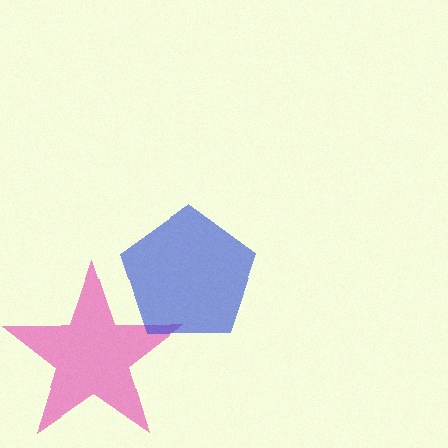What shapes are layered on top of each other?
The layered shapes are: a pink star, a blue pentagon.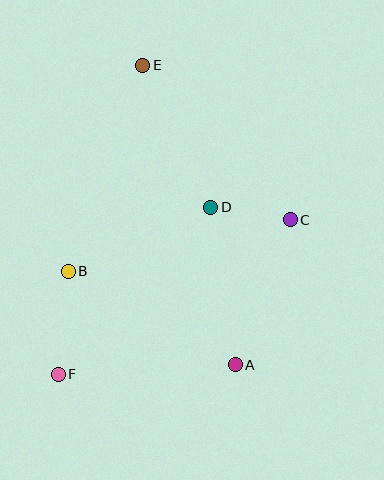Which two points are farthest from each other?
Points E and F are farthest from each other.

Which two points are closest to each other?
Points C and D are closest to each other.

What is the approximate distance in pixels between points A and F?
The distance between A and F is approximately 178 pixels.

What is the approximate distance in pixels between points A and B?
The distance between A and B is approximately 192 pixels.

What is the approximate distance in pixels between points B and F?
The distance between B and F is approximately 103 pixels.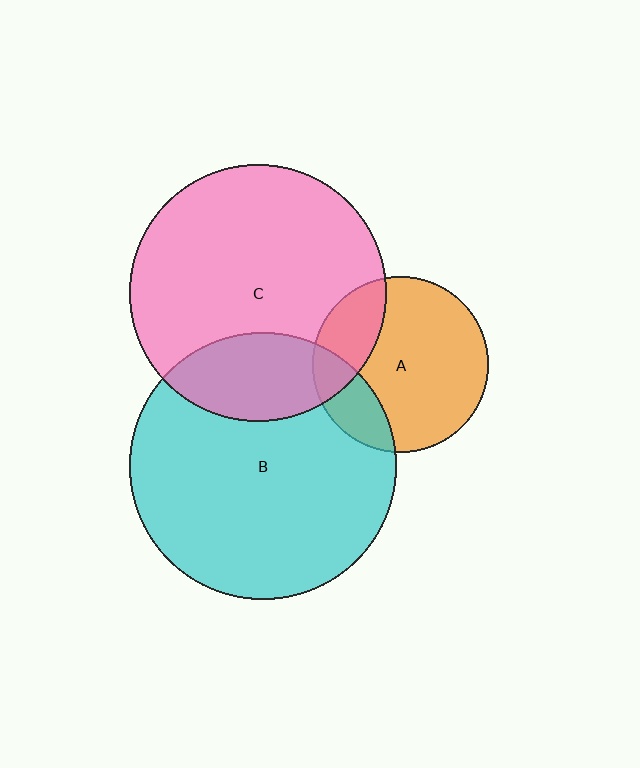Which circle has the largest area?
Circle B (cyan).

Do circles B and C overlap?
Yes.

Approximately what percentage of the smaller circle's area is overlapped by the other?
Approximately 25%.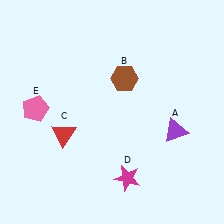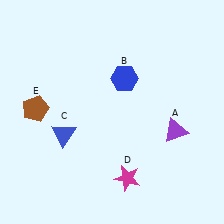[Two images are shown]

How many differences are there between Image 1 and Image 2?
There are 3 differences between the two images.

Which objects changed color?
B changed from brown to blue. C changed from red to blue. E changed from pink to brown.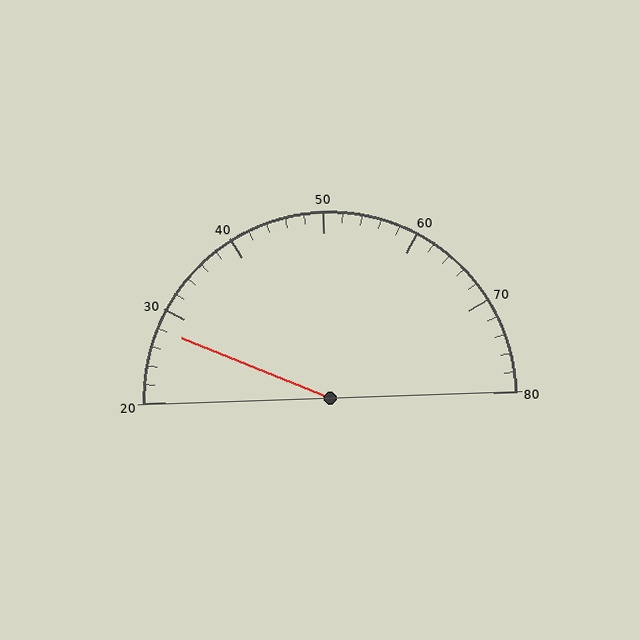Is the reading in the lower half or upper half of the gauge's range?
The reading is in the lower half of the range (20 to 80).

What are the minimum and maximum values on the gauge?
The gauge ranges from 20 to 80.